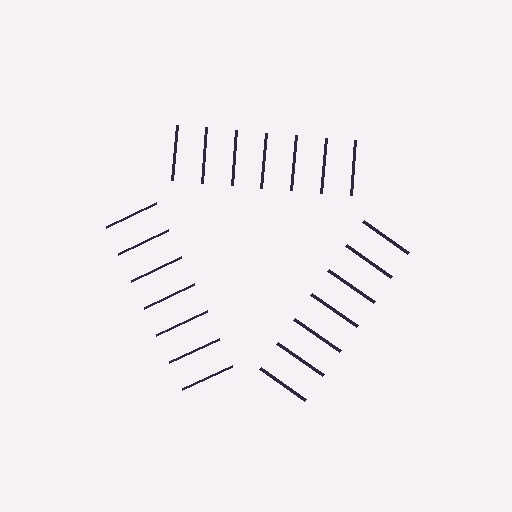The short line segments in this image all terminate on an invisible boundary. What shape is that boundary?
An illusory triangle — the line segments terminate on its edges but no continuous stroke is drawn.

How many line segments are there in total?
21 — 7 along each of the 3 edges.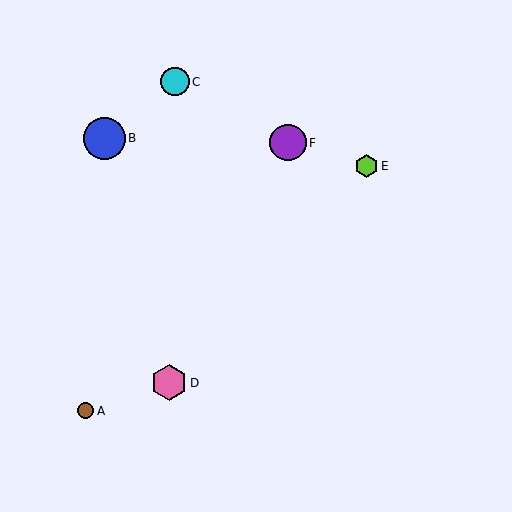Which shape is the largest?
The blue circle (labeled B) is the largest.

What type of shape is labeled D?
Shape D is a pink hexagon.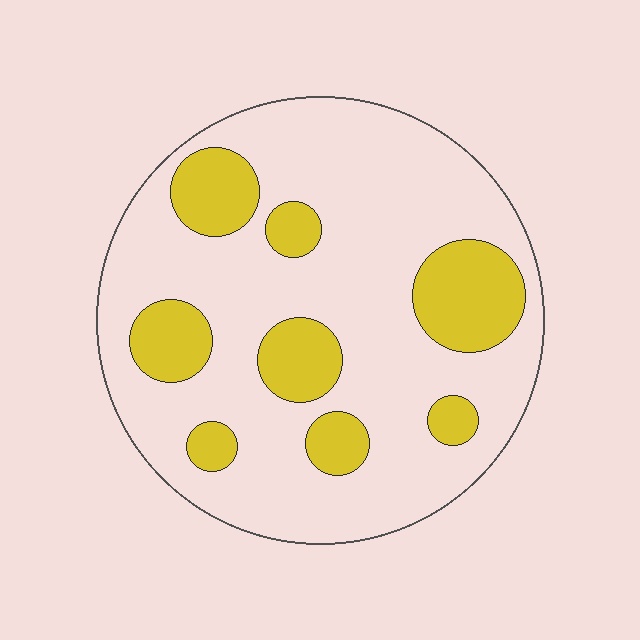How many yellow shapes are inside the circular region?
8.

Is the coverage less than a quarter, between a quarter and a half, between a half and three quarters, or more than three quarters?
Less than a quarter.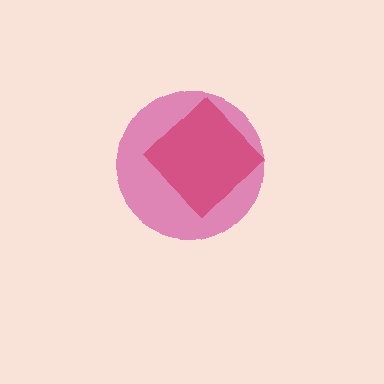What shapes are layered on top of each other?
The layered shapes are: a red diamond, a magenta circle.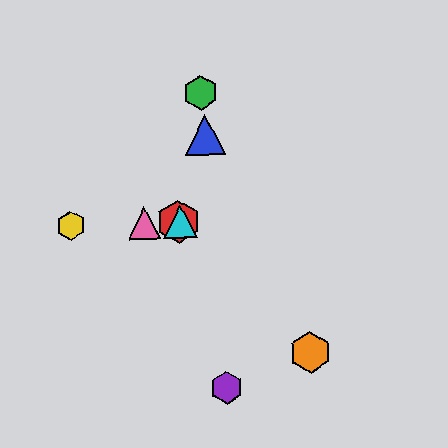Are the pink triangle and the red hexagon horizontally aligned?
Yes, both are at y≈223.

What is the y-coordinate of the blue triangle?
The blue triangle is at y≈134.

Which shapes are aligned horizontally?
The red hexagon, the yellow hexagon, the cyan triangle, the pink triangle are aligned horizontally.